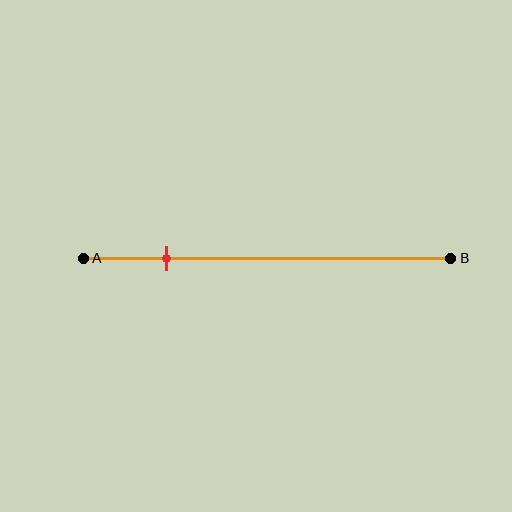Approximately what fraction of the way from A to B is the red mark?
The red mark is approximately 25% of the way from A to B.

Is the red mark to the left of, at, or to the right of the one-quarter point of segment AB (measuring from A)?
The red mark is approximately at the one-quarter point of segment AB.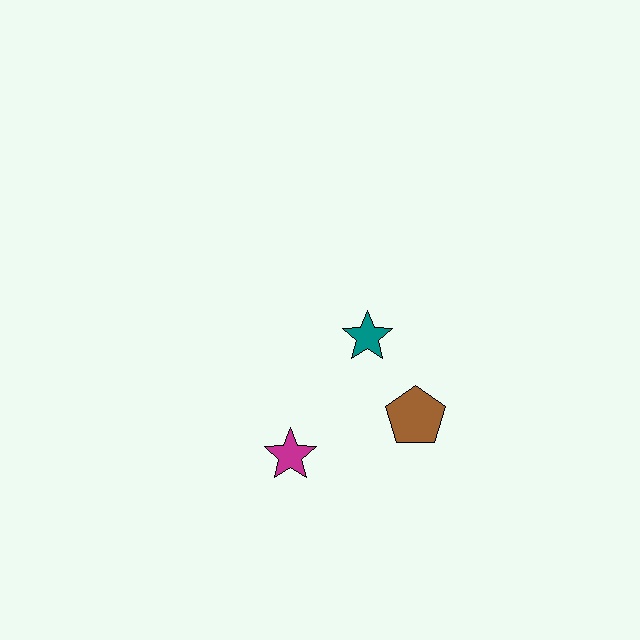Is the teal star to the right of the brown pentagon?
No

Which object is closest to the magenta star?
The brown pentagon is closest to the magenta star.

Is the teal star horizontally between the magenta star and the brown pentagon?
Yes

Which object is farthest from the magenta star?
The teal star is farthest from the magenta star.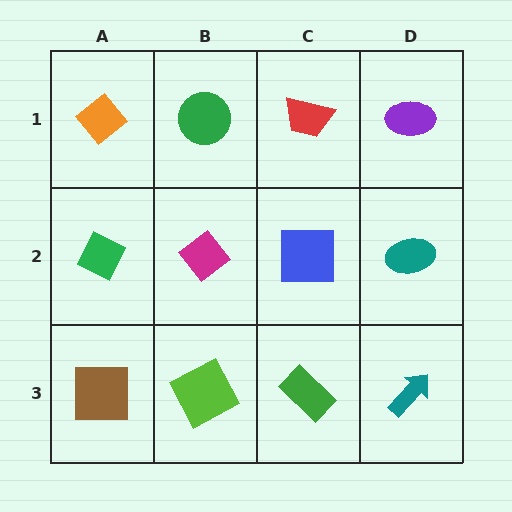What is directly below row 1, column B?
A magenta diamond.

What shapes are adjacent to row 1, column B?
A magenta diamond (row 2, column B), an orange diamond (row 1, column A), a red trapezoid (row 1, column C).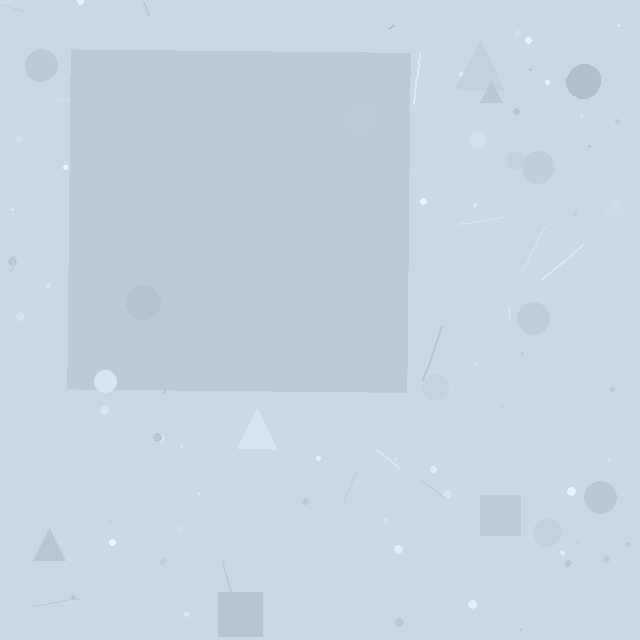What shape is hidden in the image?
A square is hidden in the image.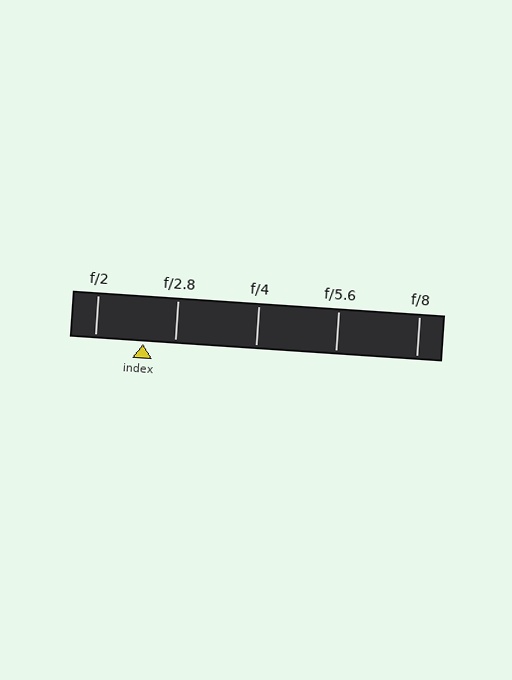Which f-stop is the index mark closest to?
The index mark is closest to f/2.8.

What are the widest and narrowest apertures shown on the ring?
The widest aperture shown is f/2 and the narrowest is f/8.